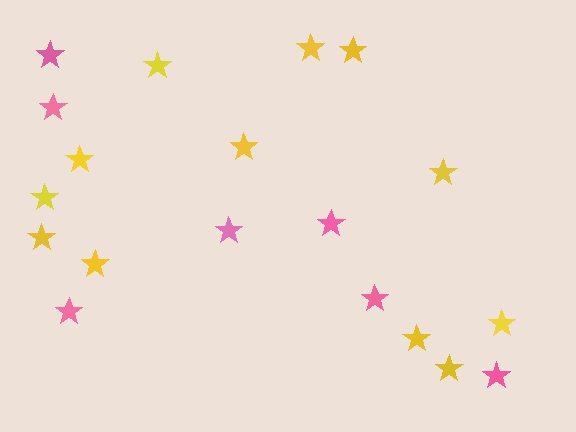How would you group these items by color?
There are 2 groups: one group of yellow stars (12) and one group of pink stars (7).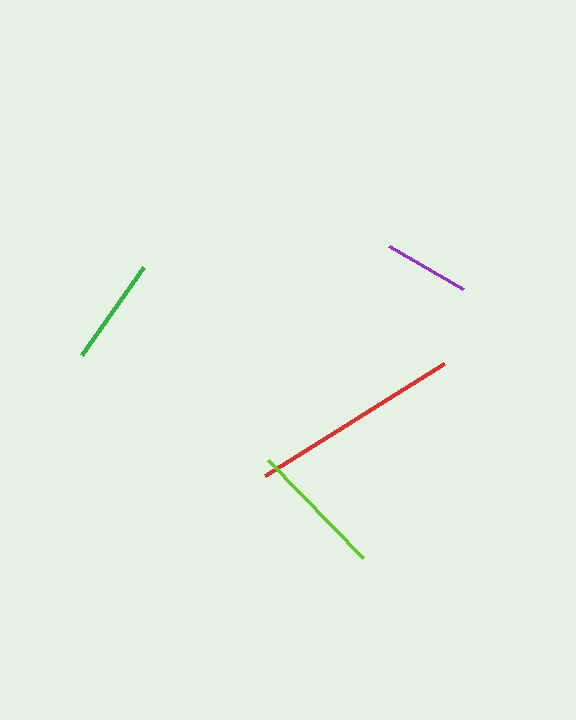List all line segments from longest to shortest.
From longest to shortest: red, lime, green, purple.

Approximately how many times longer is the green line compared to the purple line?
The green line is approximately 1.3 times the length of the purple line.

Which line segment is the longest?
The red line is the longest at approximately 210 pixels.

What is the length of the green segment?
The green segment is approximately 108 pixels long.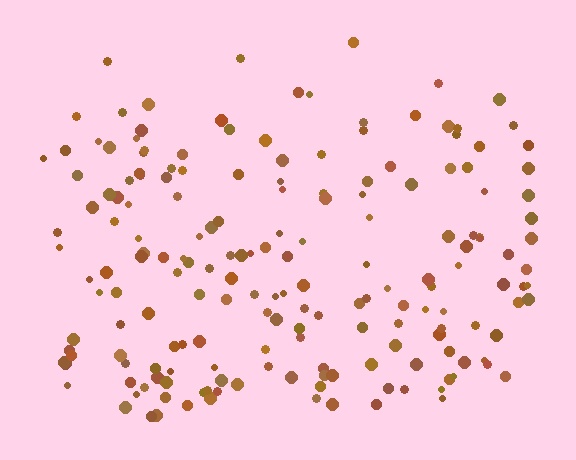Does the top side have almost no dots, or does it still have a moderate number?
Still a moderate number, just noticeably fewer than the bottom.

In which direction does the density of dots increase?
From top to bottom, with the bottom side densest.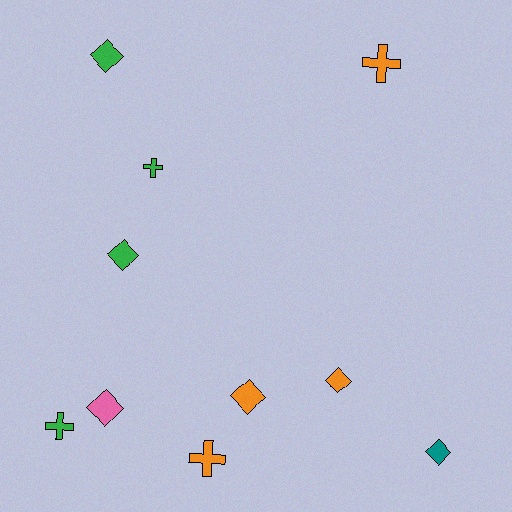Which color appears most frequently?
Green, with 4 objects.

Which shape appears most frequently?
Diamond, with 6 objects.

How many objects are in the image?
There are 10 objects.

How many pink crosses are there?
There are no pink crosses.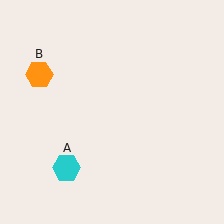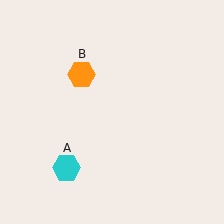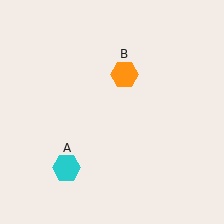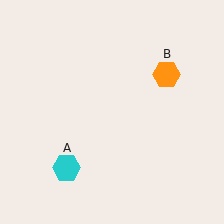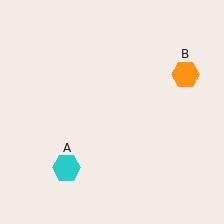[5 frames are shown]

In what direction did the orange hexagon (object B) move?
The orange hexagon (object B) moved right.